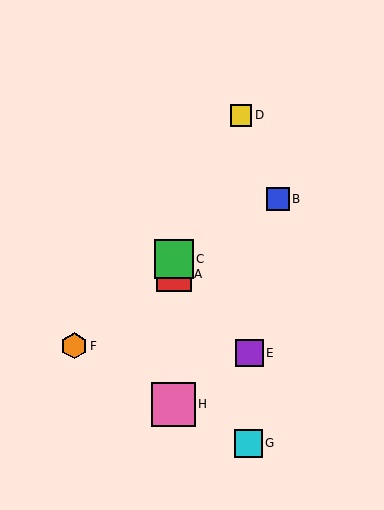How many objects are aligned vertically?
3 objects (A, C, H) are aligned vertically.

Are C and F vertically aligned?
No, C is at x≈174 and F is at x≈74.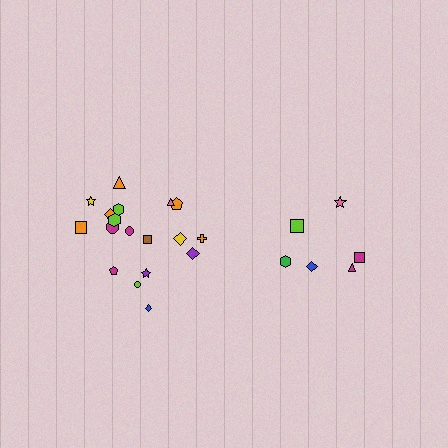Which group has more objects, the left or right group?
The left group.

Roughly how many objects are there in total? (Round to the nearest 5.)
Roughly 25 objects in total.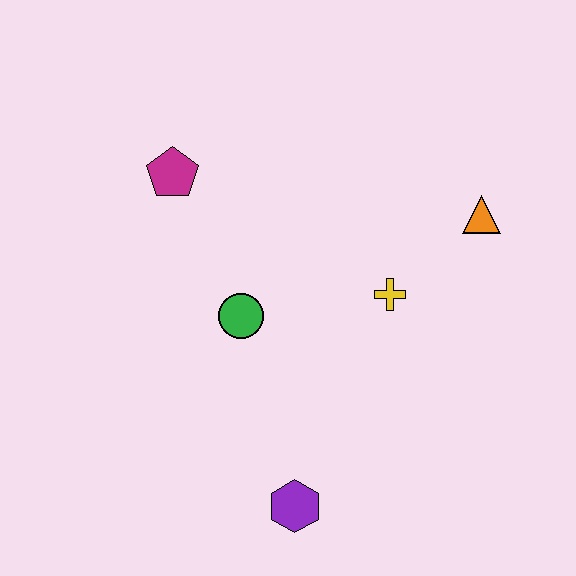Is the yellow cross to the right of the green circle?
Yes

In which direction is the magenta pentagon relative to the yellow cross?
The magenta pentagon is to the left of the yellow cross.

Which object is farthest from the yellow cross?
The magenta pentagon is farthest from the yellow cross.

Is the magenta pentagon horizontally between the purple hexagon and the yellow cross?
No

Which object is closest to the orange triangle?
The yellow cross is closest to the orange triangle.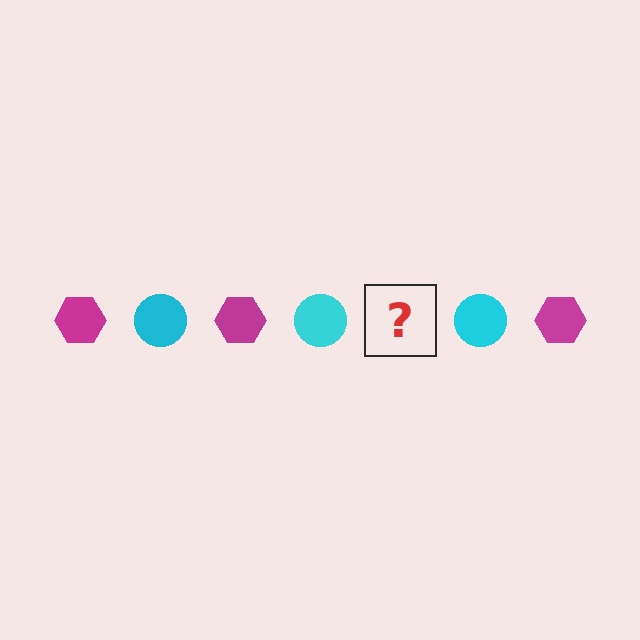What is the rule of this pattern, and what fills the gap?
The rule is that the pattern alternates between magenta hexagon and cyan circle. The gap should be filled with a magenta hexagon.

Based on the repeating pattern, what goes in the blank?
The blank should be a magenta hexagon.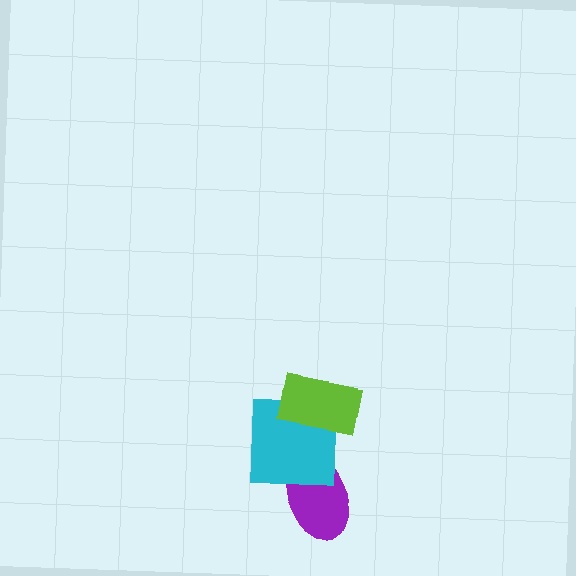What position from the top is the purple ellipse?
The purple ellipse is 3rd from the top.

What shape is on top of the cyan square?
The lime rectangle is on top of the cyan square.